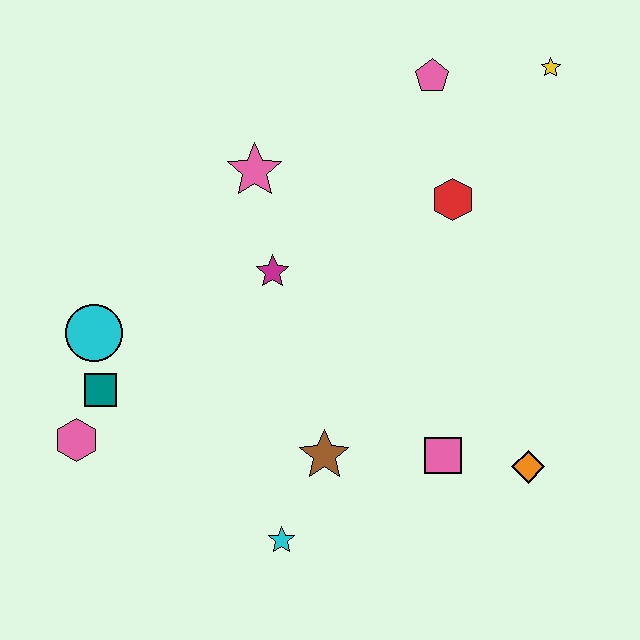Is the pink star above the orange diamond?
Yes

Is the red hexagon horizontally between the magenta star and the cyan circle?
No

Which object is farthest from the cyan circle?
The yellow star is farthest from the cyan circle.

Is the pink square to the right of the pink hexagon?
Yes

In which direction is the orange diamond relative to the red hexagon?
The orange diamond is below the red hexagon.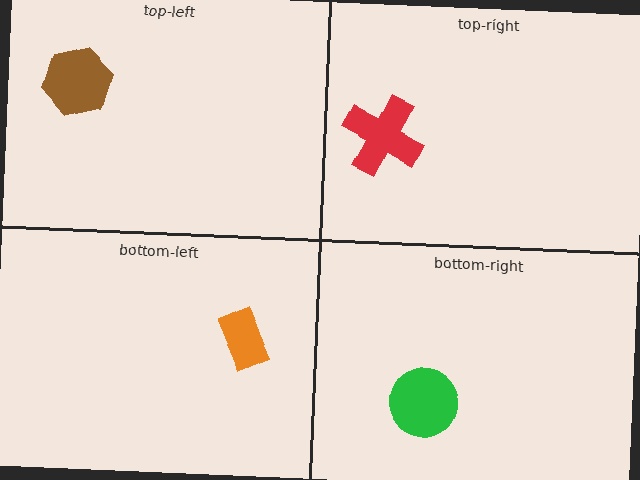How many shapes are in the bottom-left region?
1.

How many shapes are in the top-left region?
1.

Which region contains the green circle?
The bottom-right region.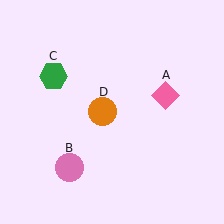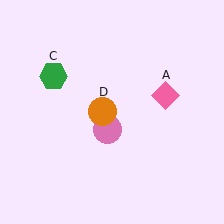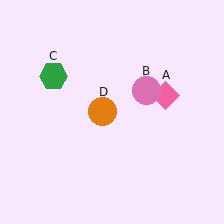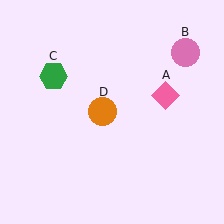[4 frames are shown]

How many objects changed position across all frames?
1 object changed position: pink circle (object B).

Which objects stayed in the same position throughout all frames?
Pink diamond (object A) and green hexagon (object C) and orange circle (object D) remained stationary.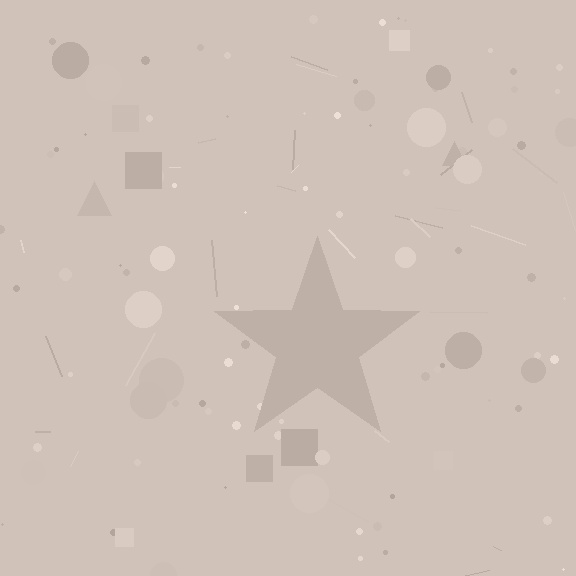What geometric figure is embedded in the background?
A star is embedded in the background.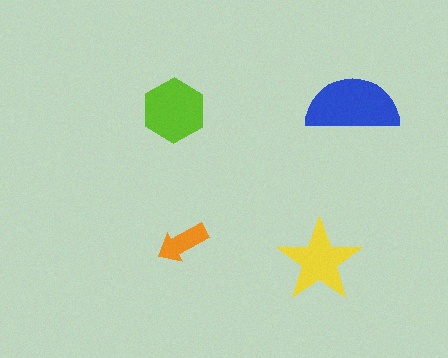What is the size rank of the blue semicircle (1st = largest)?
1st.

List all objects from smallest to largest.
The orange arrow, the yellow star, the lime hexagon, the blue semicircle.